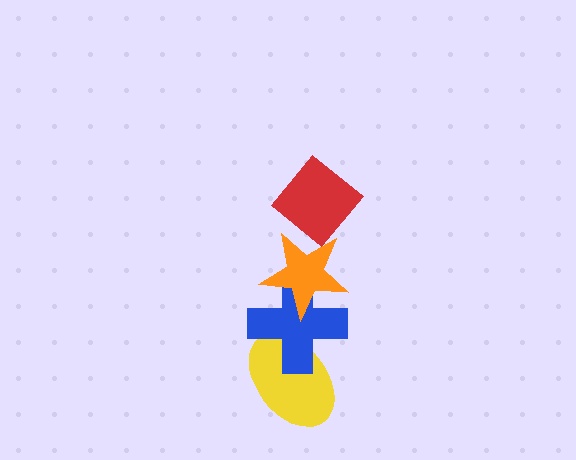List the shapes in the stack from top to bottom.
From top to bottom: the red diamond, the orange star, the blue cross, the yellow ellipse.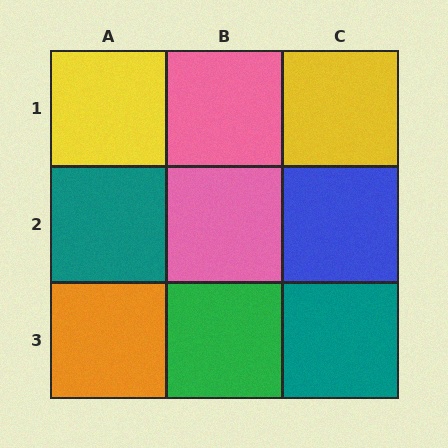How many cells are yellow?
2 cells are yellow.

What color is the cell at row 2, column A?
Teal.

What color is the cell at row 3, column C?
Teal.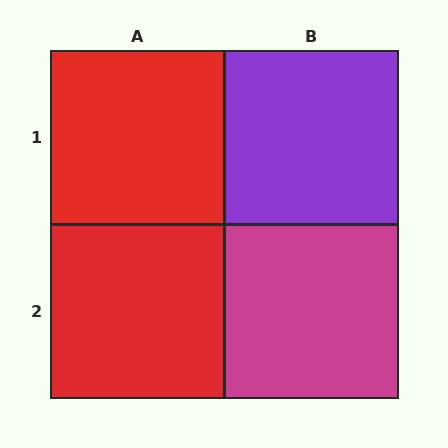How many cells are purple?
1 cell is purple.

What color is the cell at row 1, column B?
Purple.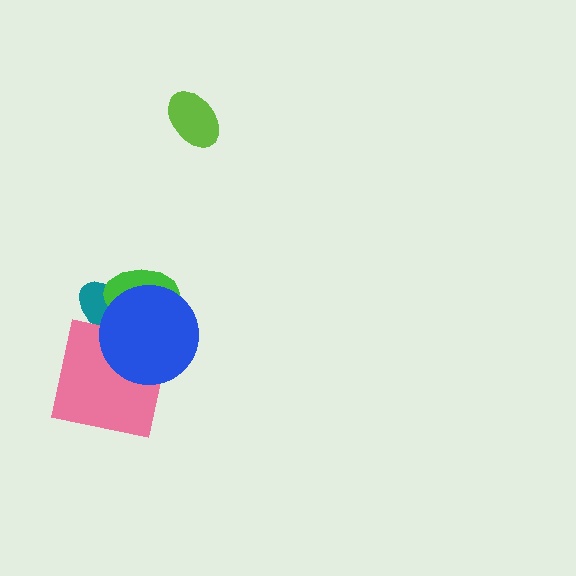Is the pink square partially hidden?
Yes, it is partially covered by another shape.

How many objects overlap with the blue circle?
3 objects overlap with the blue circle.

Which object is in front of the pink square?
The blue circle is in front of the pink square.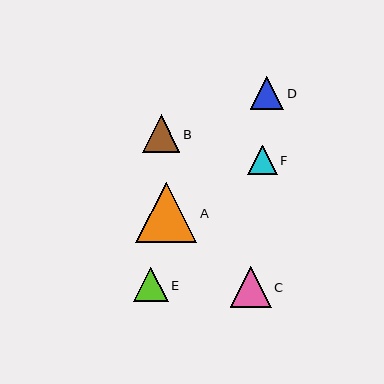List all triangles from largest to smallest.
From largest to smallest: A, C, B, E, D, F.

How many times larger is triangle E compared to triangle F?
Triangle E is approximately 1.2 times the size of triangle F.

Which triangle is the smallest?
Triangle F is the smallest with a size of approximately 30 pixels.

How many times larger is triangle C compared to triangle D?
Triangle C is approximately 1.2 times the size of triangle D.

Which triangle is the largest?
Triangle A is the largest with a size of approximately 61 pixels.